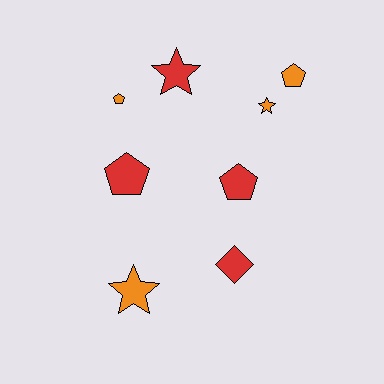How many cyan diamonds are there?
There are no cyan diamonds.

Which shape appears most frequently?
Pentagon, with 4 objects.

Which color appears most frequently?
Orange, with 4 objects.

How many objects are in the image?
There are 8 objects.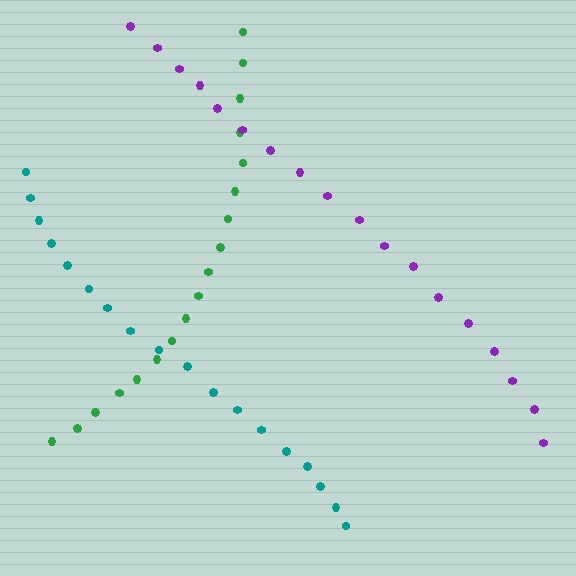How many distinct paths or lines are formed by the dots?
There are 3 distinct paths.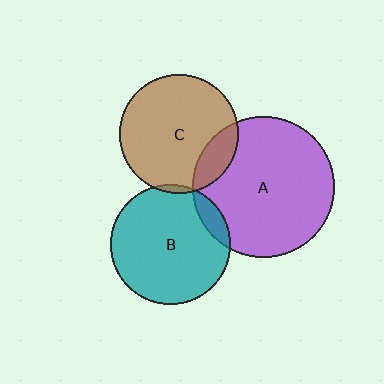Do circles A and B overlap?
Yes.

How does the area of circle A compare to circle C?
Approximately 1.4 times.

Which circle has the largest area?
Circle A (purple).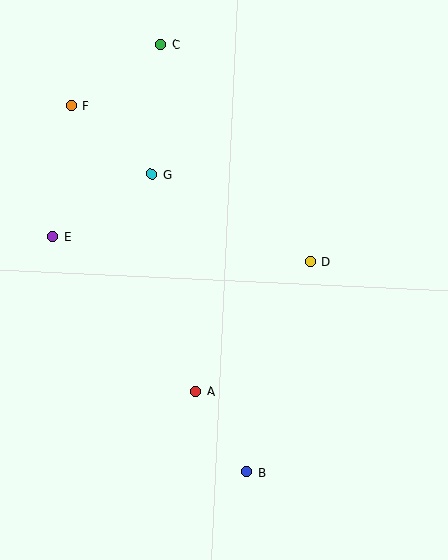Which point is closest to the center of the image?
Point D at (310, 261) is closest to the center.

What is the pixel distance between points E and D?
The distance between E and D is 259 pixels.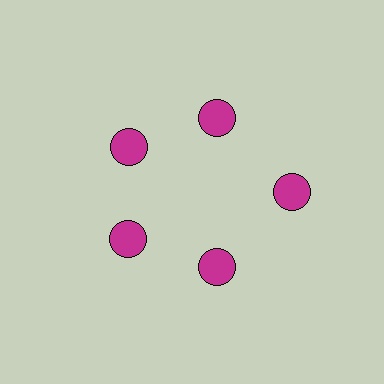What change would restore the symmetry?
The symmetry would be restored by moving it inward, back onto the ring so that all 5 circles sit at equal angles and equal distance from the center.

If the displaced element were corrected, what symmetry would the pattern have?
It would have 5-fold rotational symmetry — the pattern would map onto itself every 72 degrees.